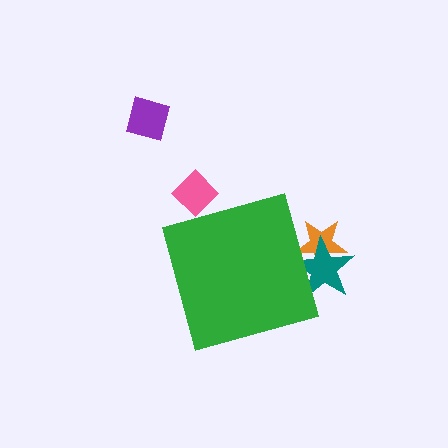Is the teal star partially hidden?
Yes, the teal star is partially hidden behind the green diamond.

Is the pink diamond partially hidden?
Yes, the pink diamond is partially hidden behind the green diamond.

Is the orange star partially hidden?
Yes, the orange star is partially hidden behind the green diamond.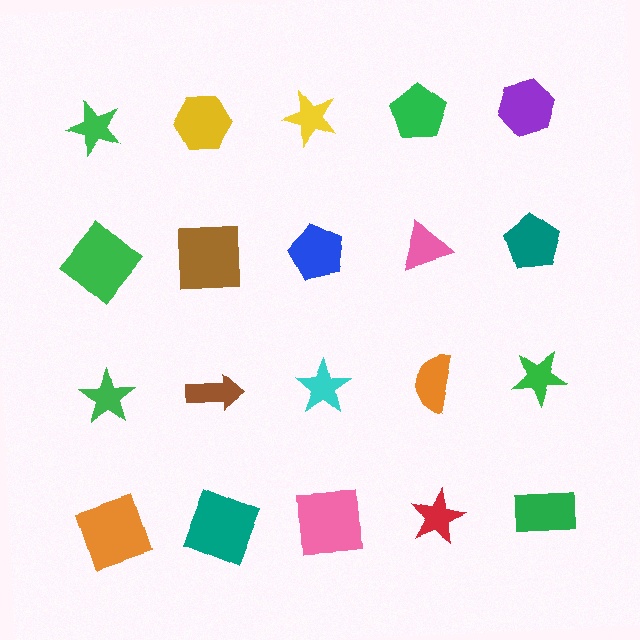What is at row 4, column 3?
A pink square.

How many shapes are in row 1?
5 shapes.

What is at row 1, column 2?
A yellow hexagon.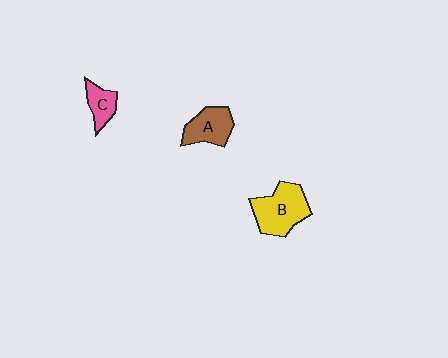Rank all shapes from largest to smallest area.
From largest to smallest: B (yellow), A (brown), C (pink).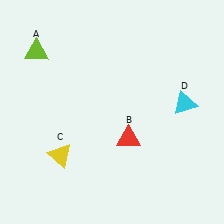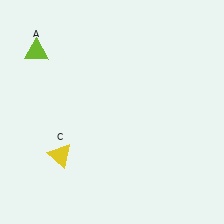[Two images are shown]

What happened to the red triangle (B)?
The red triangle (B) was removed in Image 2. It was in the bottom-right area of Image 1.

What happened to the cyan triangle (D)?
The cyan triangle (D) was removed in Image 2. It was in the top-right area of Image 1.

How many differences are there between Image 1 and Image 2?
There are 2 differences between the two images.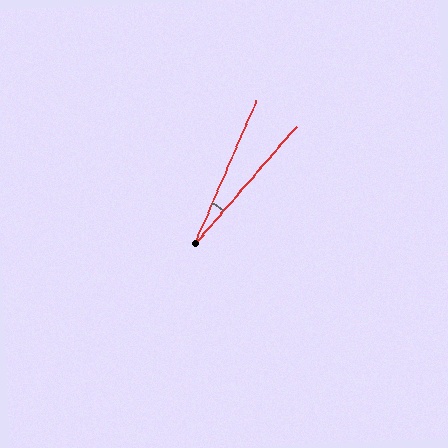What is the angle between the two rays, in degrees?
Approximately 18 degrees.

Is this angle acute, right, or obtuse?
It is acute.